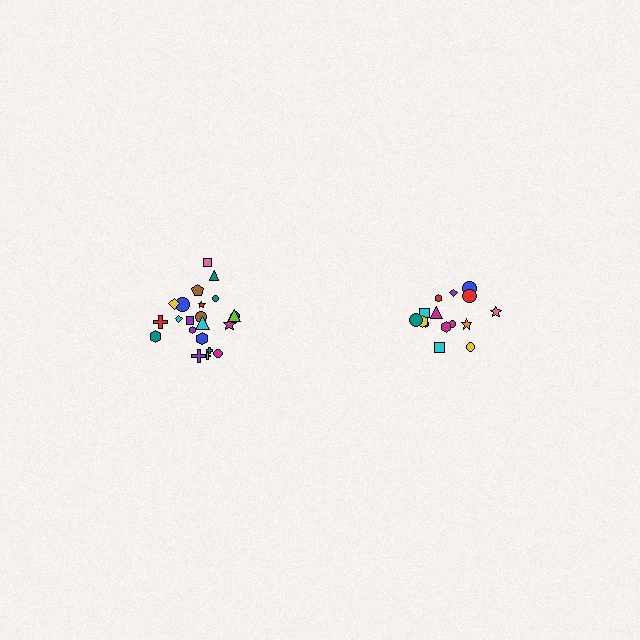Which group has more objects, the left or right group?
The left group.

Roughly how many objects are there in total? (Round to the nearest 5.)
Roughly 35 objects in total.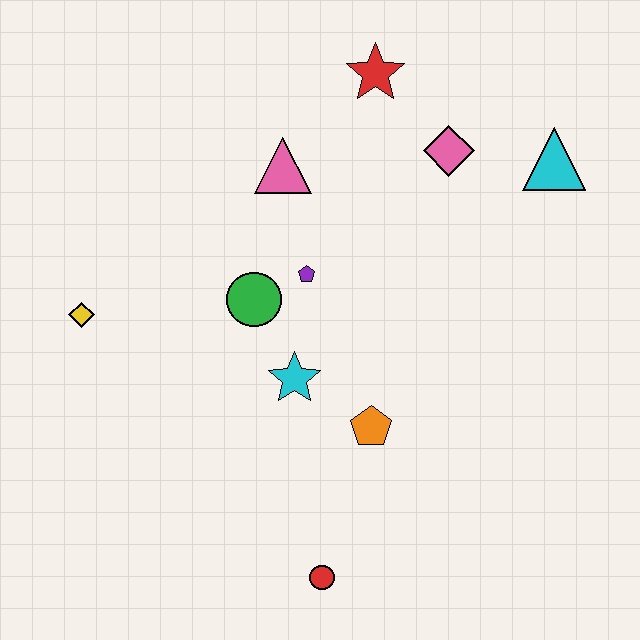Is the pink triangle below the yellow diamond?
No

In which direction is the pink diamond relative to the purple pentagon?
The pink diamond is to the right of the purple pentagon.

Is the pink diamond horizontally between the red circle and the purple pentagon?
No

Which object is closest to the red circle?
The orange pentagon is closest to the red circle.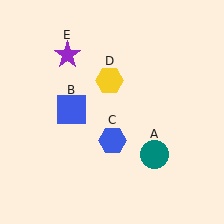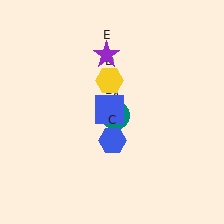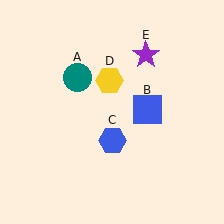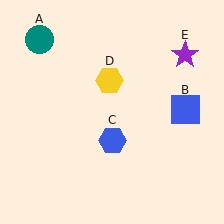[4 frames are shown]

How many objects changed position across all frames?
3 objects changed position: teal circle (object A), blue square (object B), purple star (object E).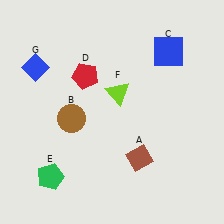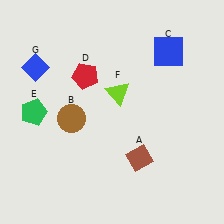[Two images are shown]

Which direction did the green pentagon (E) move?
The green pentagon (E) moved up.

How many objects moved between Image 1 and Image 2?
1 object moved between the two images.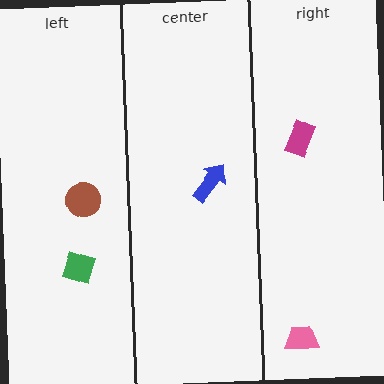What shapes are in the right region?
The pink trapezoid, the magenta rectangle.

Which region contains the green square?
The left region.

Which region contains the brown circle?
The left region.